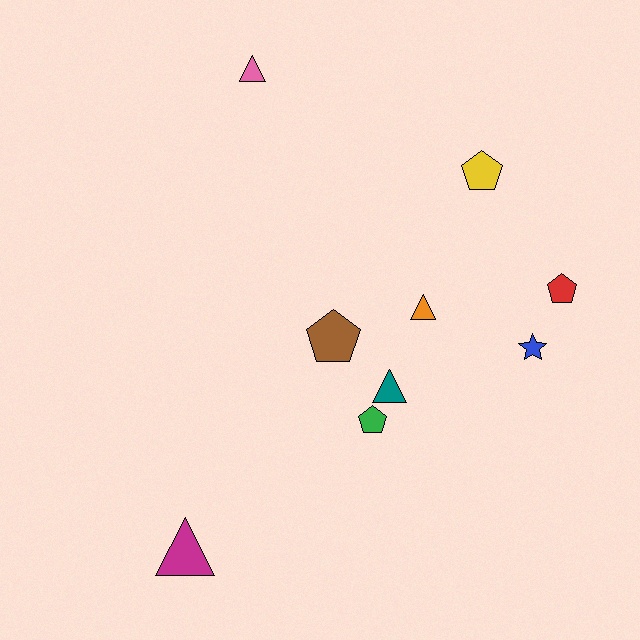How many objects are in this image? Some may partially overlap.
There are 9 objects.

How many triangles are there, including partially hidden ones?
There are 4 triangles.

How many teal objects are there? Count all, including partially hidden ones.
There is 1 teal object.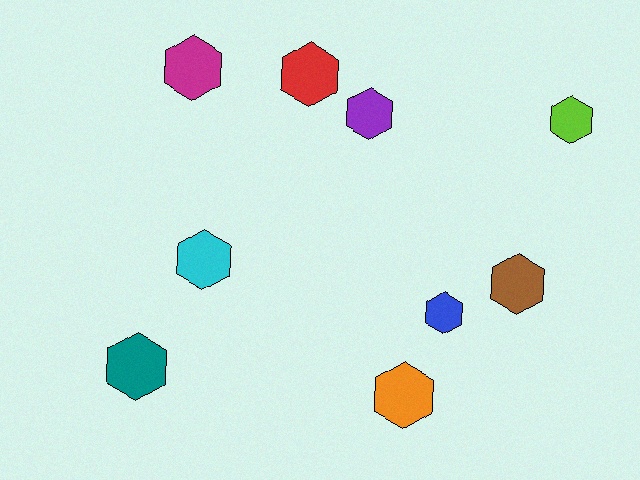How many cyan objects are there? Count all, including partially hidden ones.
There is 1 cyan object.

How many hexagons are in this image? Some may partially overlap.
There are 9 hexagons.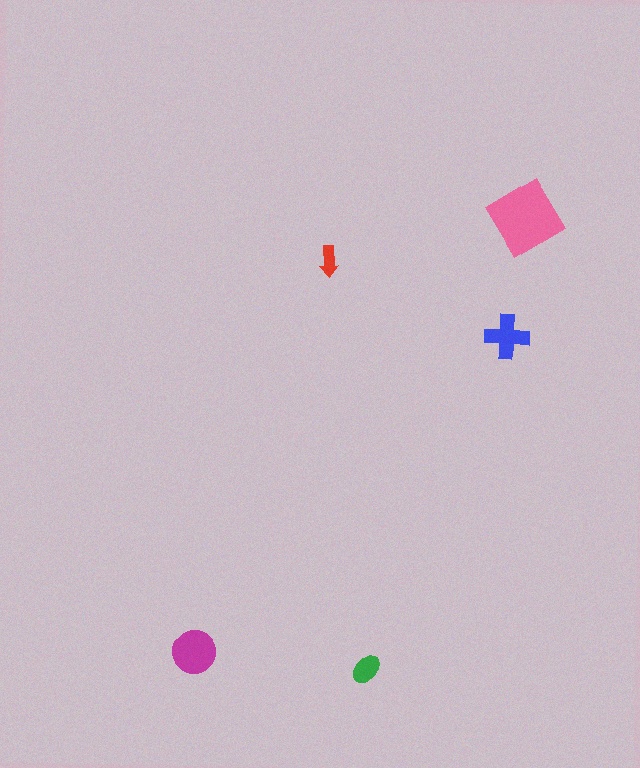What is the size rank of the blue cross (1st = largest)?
3rd.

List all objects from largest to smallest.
The pink diamond, the magenta circle, the blue cross, the green ellipse, the red arrow.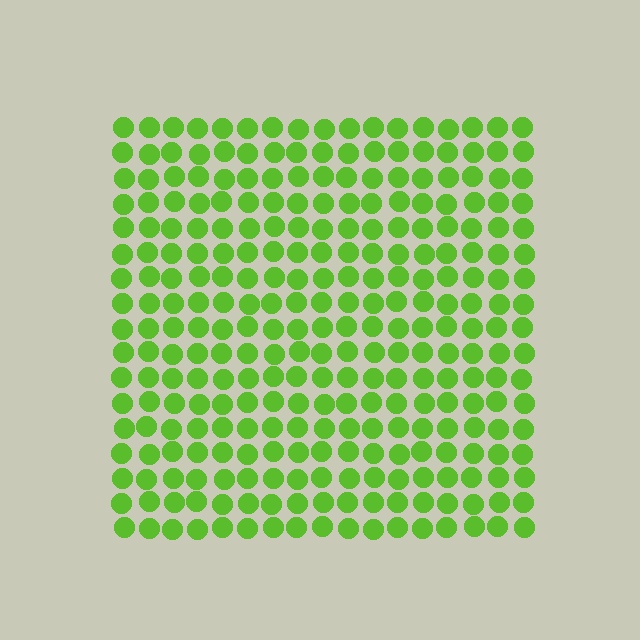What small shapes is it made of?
It is made of small circles.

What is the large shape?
The large shape is a square.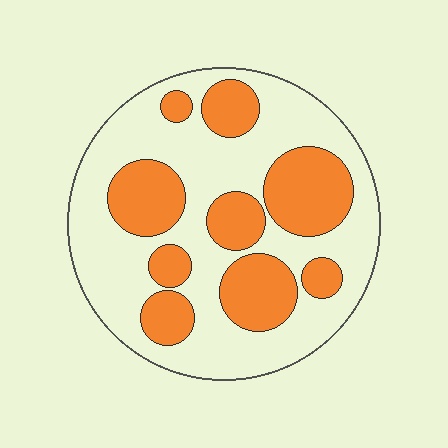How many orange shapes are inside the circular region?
9.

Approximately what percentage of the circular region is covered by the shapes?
Approximately 35%.